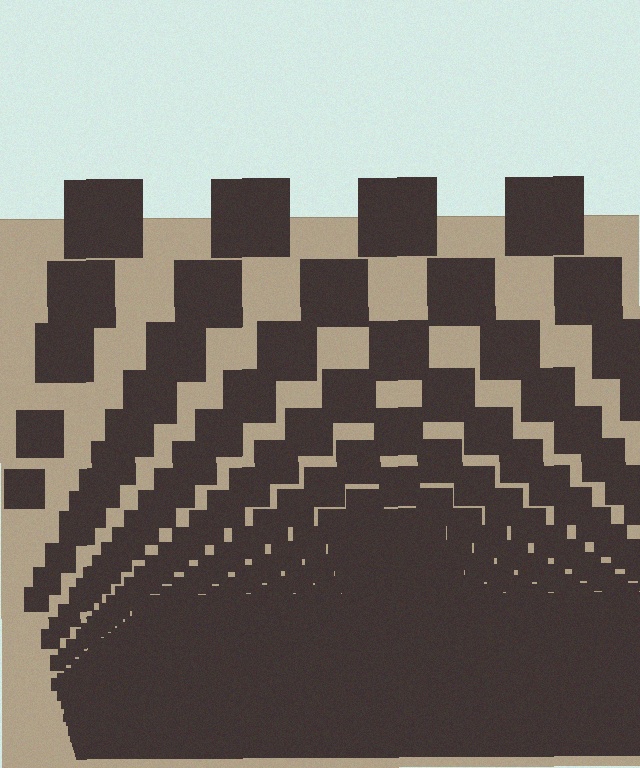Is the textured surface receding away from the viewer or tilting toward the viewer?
The surface appears to tilt toward the viewer. Texture elements get larger and sparser toward the top.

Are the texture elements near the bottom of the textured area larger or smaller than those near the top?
Smaller. The gradient is inverted — elements near the bottom are smaller and denser.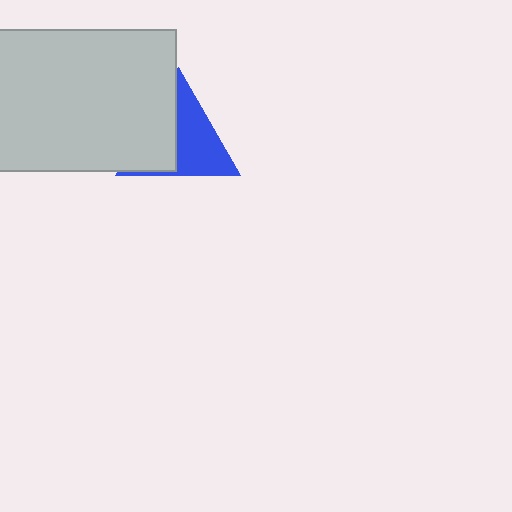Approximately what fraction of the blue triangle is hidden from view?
Roughly 45% of the blue triangle is hidden behind the light gray rectangle.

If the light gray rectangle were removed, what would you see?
You would see the complete blue triangle.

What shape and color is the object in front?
The object in front is a light gray rectangle.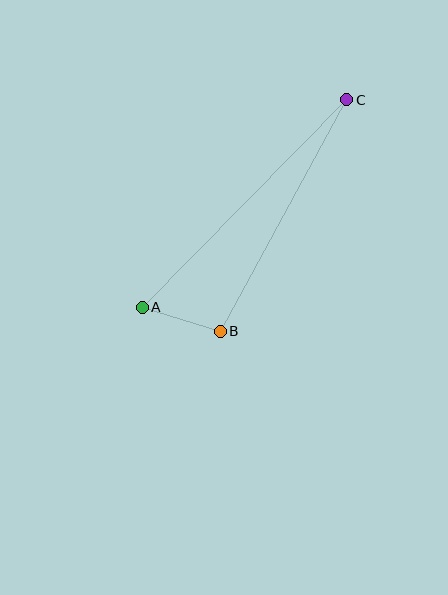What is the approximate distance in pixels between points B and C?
The distance between B and C is approximately 264 pixels.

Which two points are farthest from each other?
Points A and C are farthest from each other.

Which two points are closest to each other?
Points A and B are closest to each other.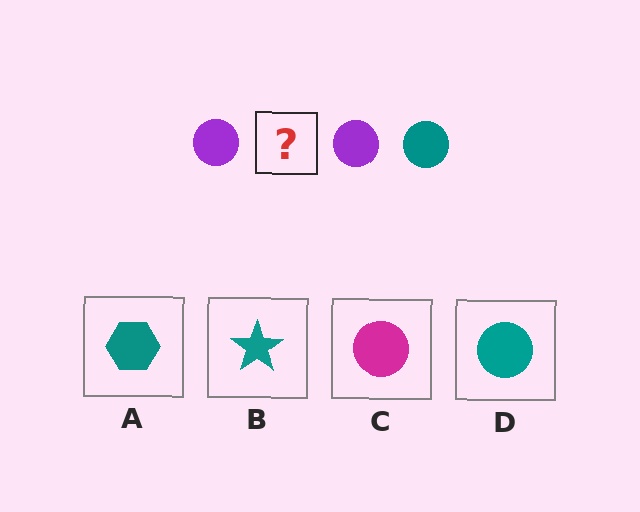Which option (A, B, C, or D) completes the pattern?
D.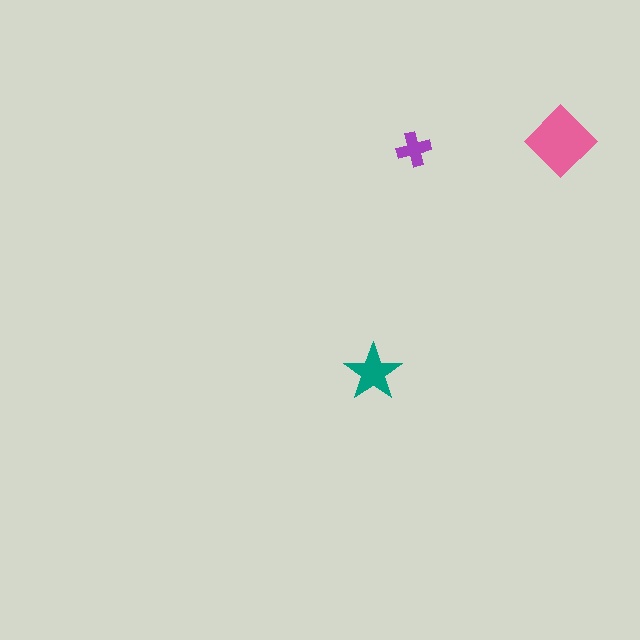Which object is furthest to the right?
The pink diamond is rightmost.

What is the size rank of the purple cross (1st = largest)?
3rd.